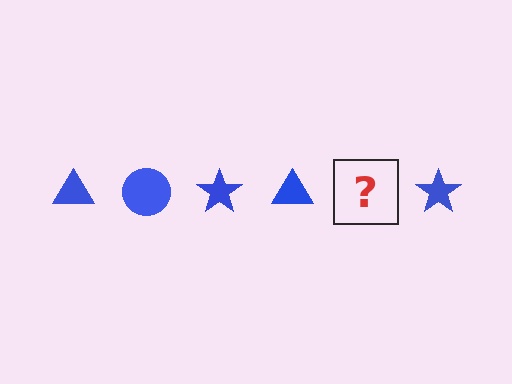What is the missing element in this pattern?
The missing element is a blue circle.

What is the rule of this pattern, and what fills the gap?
The rule is that the pattern cycles through triangle, circle, star shapes in blue. The gap should be filled with a blue circle.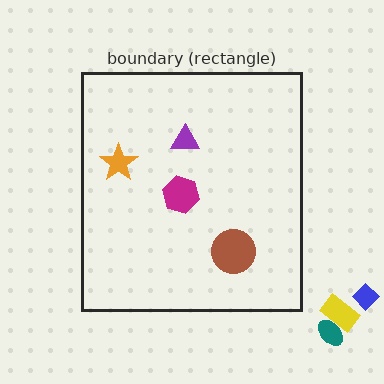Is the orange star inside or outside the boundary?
Inside.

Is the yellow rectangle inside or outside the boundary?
Outside.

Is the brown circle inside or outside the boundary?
Inside.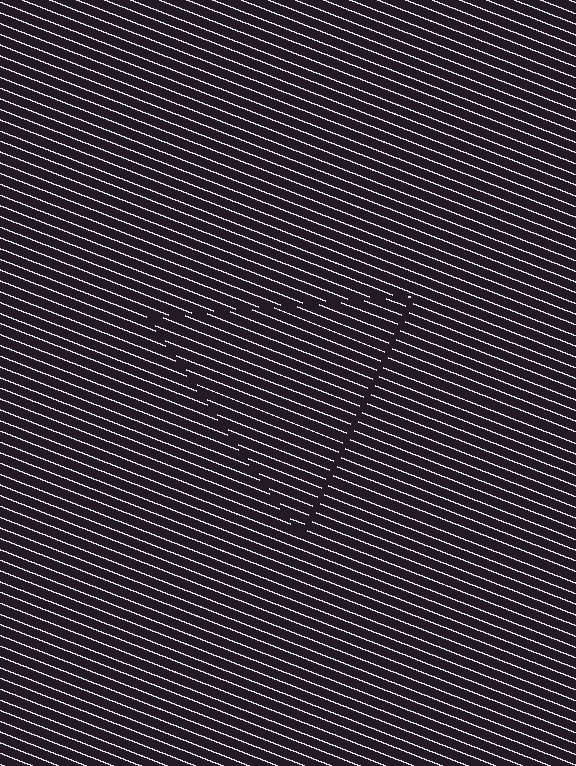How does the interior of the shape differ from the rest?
The interior of the shape contains the same grating, shifted by half a period — the contour is defined by the phase discontinuity where line-ends from the inner and outer gratings abut.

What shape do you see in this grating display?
An illusory triangle. The interior of the shape contains the same grating, shifted by half a period — the contour is defined by the phase discontinuity where line-ends from the inner and outer gratings abut.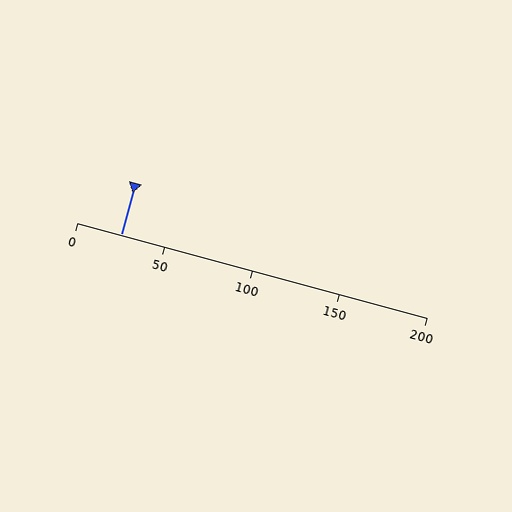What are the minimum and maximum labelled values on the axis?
The axis runs from 0 to 200.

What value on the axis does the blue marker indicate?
The marker indicates approximately 25.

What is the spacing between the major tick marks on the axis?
The major ticks are spaced 50 apart.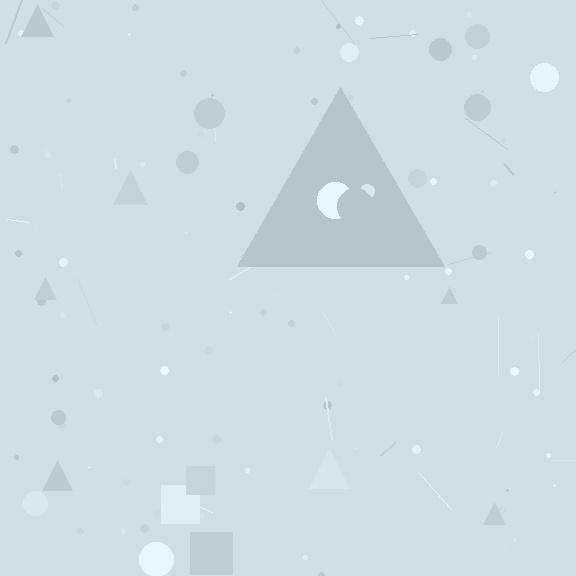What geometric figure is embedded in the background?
A triangle is embedded in the background.